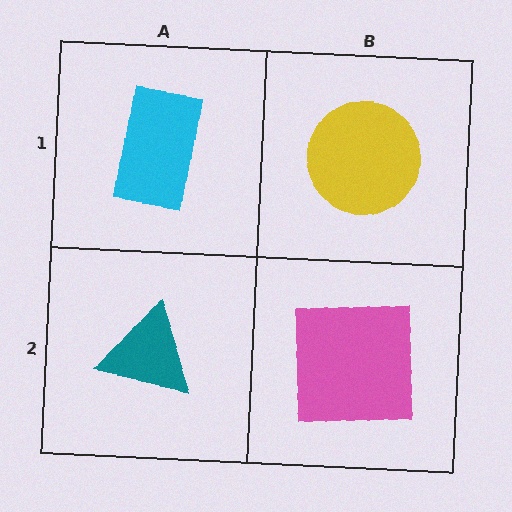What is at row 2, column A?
A teal triangle.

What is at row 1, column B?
A yellow circle.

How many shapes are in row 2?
2 shapes.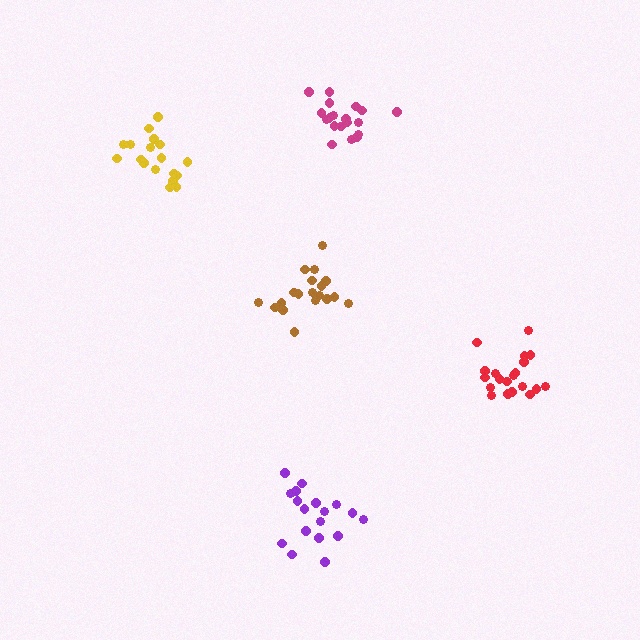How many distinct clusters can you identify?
There are 5 distinct clusters.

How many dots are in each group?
Group 1: 18 dots, Group 2: 19 dots, Group 3: 20 dots, Group 4: 18 dots, Group 5: 19 dots (94 total).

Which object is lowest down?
The purple cluster is bottommost.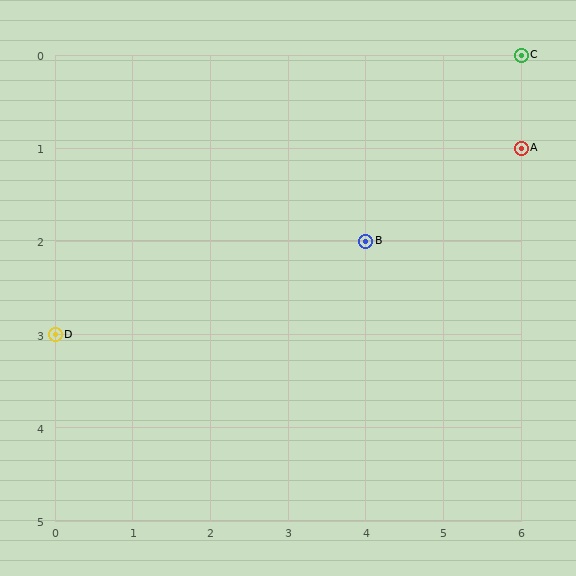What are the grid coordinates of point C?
Point C is at grid coordinates (6, 0).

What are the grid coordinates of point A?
Point A is at grid coordinates (6, 1).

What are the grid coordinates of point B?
Point B is at grid coordinates (4, 2).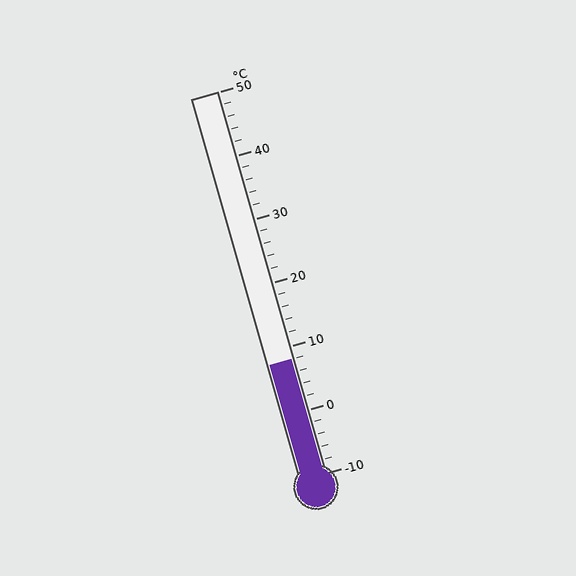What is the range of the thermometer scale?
The thermometer scale ranges from -10°C to 50°C.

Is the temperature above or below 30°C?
The temperature is below 30°C.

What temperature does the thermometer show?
The thermometer shows approximately 8°C.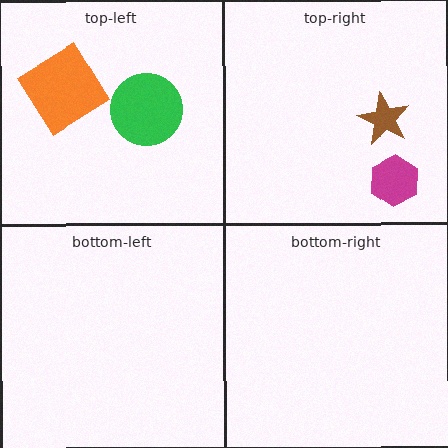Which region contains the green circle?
The top-left region.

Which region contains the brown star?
The top-right region.